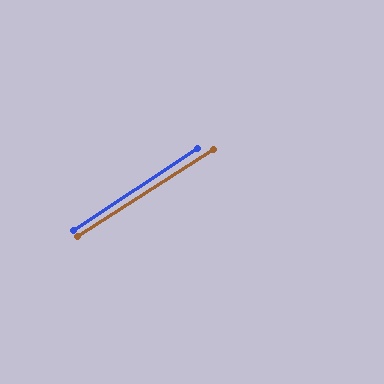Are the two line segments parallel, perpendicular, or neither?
Parallel — their directions differ by only 0.6°.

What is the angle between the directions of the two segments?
Approximately 1 degree.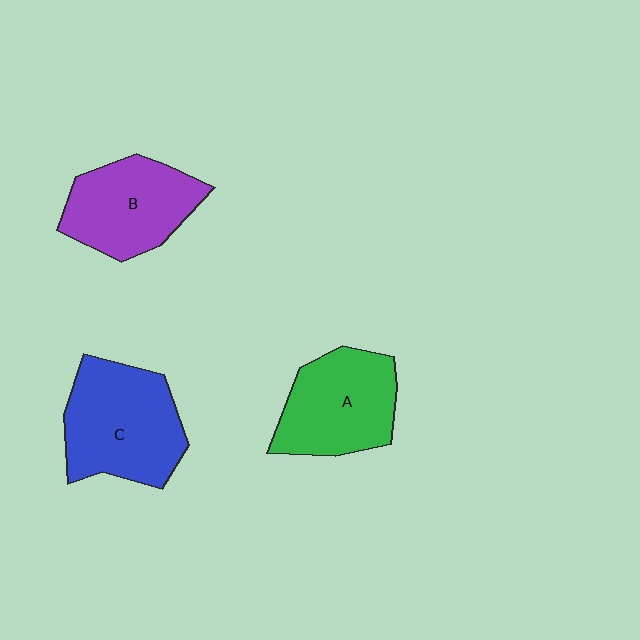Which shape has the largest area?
Shape C (blue).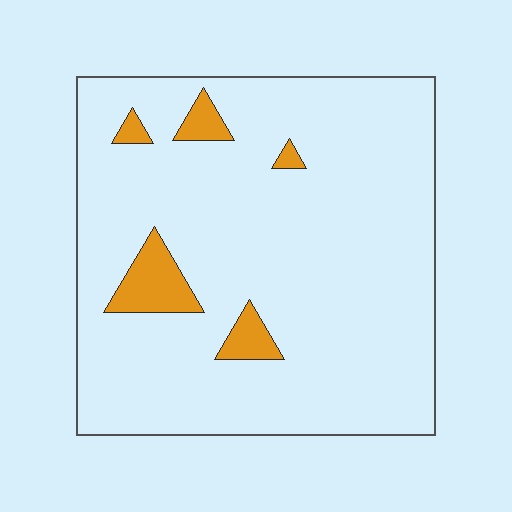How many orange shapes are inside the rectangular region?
5.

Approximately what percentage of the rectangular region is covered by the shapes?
Approximately 10%.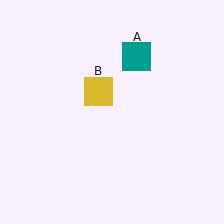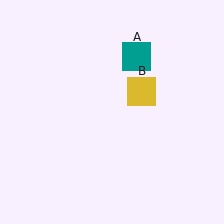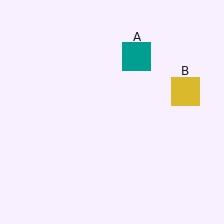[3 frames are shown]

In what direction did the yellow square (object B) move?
The yellow square (object B) moved right.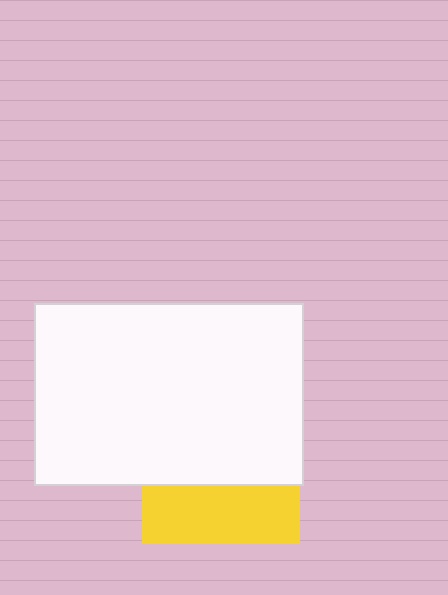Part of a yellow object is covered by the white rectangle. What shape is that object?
It is a square.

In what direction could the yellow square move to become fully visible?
The yellow square could move down. That would shift it out from behind the white rectangle entirely.